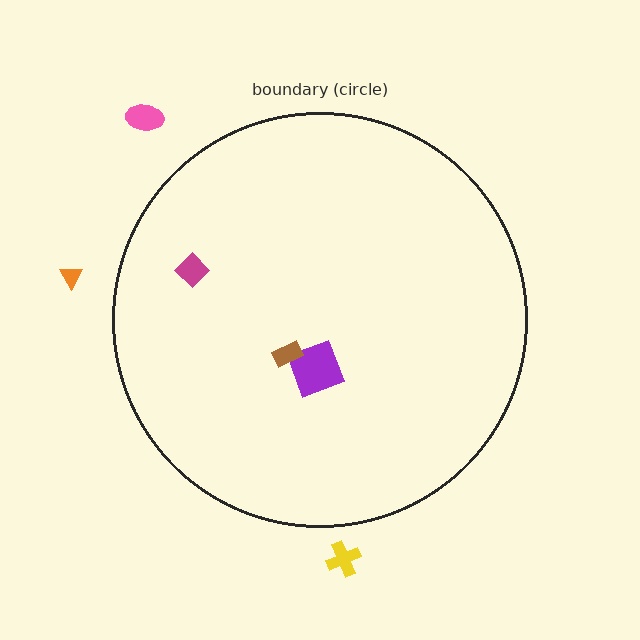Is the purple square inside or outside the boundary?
Inside.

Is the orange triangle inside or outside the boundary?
Outside.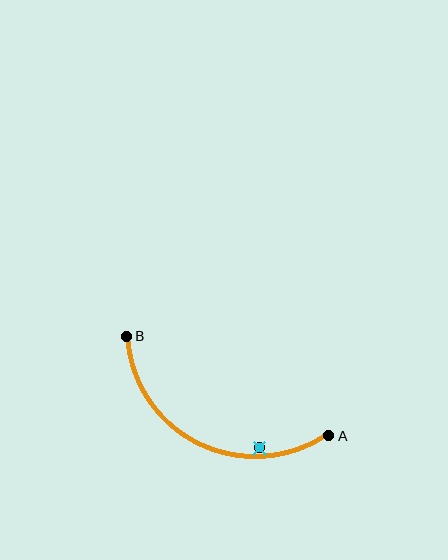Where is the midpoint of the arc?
The arc midpoint is the point on the curve farthest from the straight line joining A and B. It sits below that line.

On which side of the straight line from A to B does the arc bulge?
The arc bulges below the straight line connecting A and B.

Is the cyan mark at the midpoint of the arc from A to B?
No — the cyan mark does not lie on the arc at all. It sits slightly inside the curve.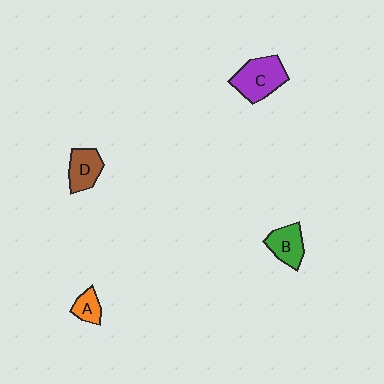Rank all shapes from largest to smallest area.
From largest to smallest: C (purple), B (green), D (brown), A (orange).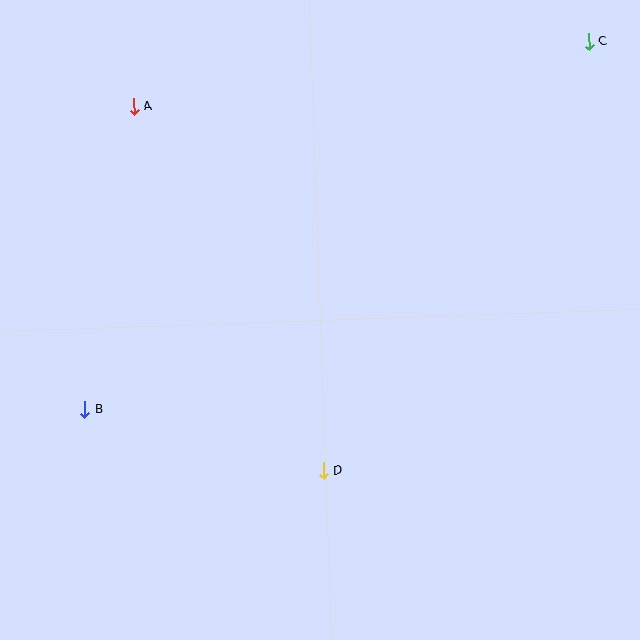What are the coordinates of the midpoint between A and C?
The midpoint between A and C is at (361, 74).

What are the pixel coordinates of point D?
Point D is at (323, 470).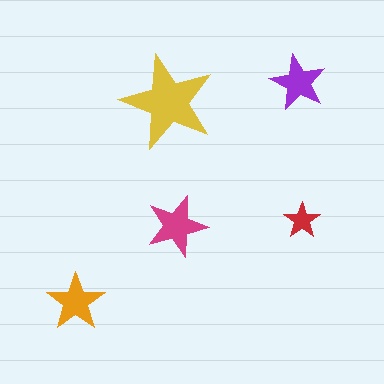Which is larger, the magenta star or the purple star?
The magenta one.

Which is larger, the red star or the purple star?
The purple one.